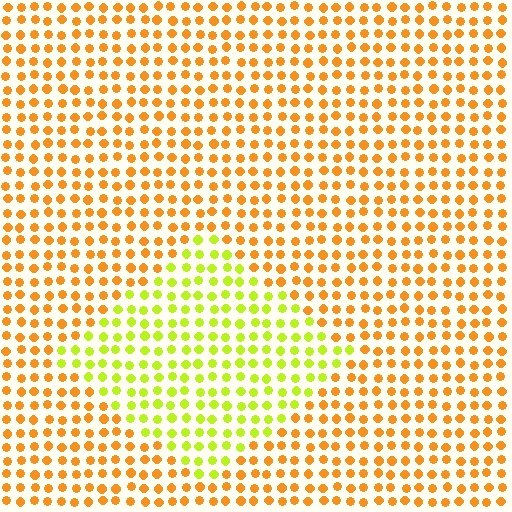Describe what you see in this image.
The image is filled with small orange elements in a uniform arrangement. A diamond-shaped region is visible where the elements are tinted to a slightly different hue, forming a subtle color boundary.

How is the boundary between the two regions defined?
The boundary is defined purely by a slight shift in hue (about 45 degrees). Spacing, size, and orientation are identical on both sides.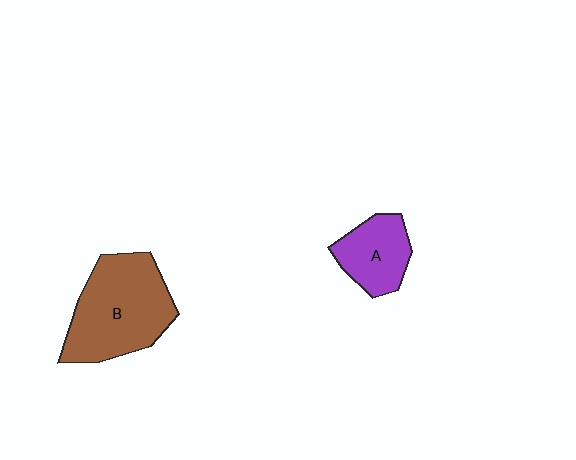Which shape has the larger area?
Shape B (brown).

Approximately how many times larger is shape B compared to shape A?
Approximately 1.9 times.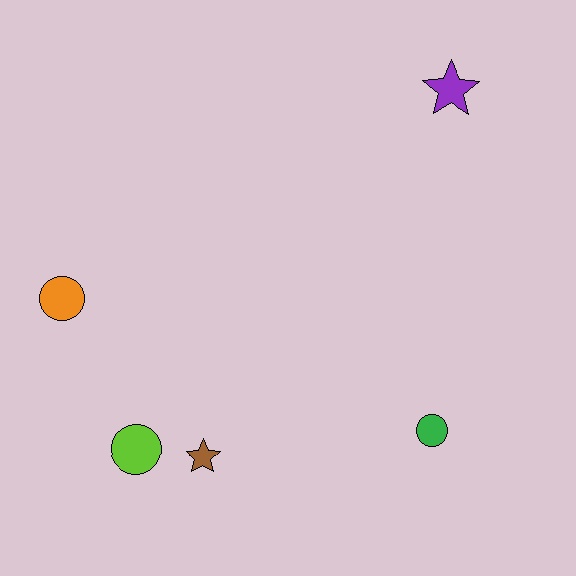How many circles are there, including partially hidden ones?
There are 3 circles.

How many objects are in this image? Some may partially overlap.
There are 5 objects.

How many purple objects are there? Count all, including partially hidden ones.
There is 1 purple object.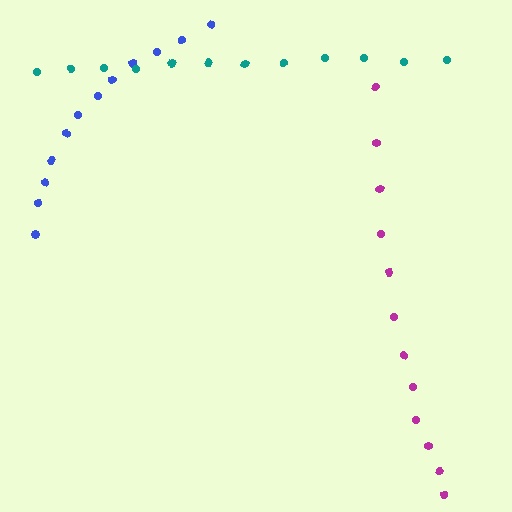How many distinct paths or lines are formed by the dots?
There are 3 distinct paths.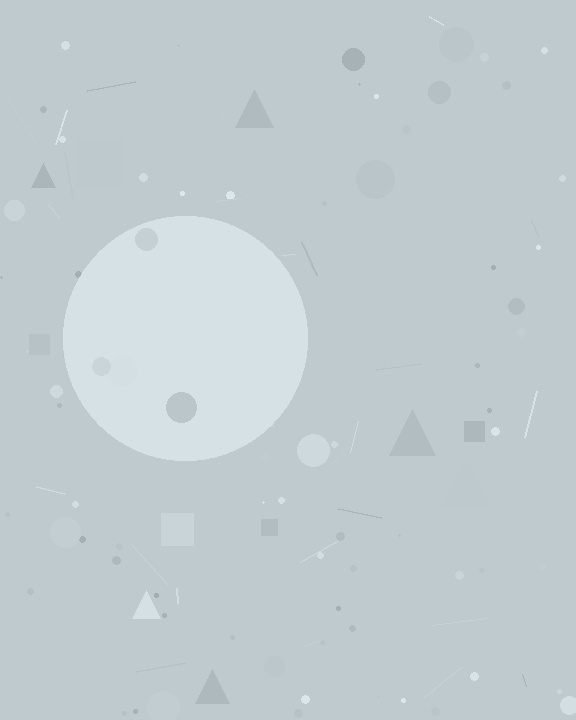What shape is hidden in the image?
A circle is hidden in the image.